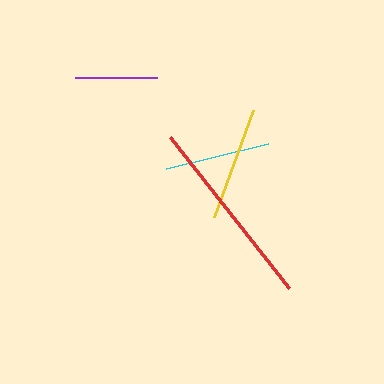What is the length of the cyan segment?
The cyan segment is approximately 105 pixels long.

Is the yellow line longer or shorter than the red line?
The red line is longer than the yellow line.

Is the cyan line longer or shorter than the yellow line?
The yellow line is longer than the cyan line.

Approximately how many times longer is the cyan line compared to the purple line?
The cyan line is approximately 1.3 times the length of the purple line.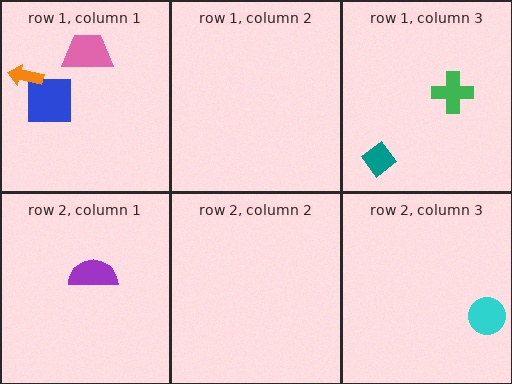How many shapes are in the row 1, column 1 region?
3.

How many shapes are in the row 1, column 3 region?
2.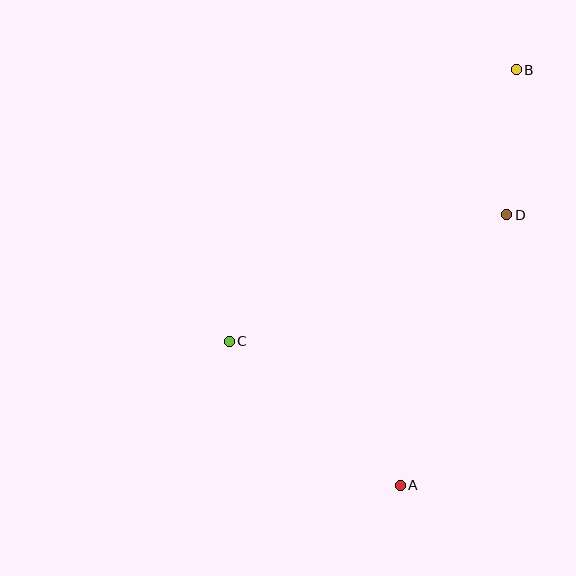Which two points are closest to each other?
Points B and D are closest to each other.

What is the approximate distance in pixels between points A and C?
The distance between A and C is approximately 224 pixels.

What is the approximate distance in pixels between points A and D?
The distance between A and D is approximately 291 pixels.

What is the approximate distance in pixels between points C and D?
The distance between C and D is approximately 305 pixels.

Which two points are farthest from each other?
Points A and B are farthest from each other.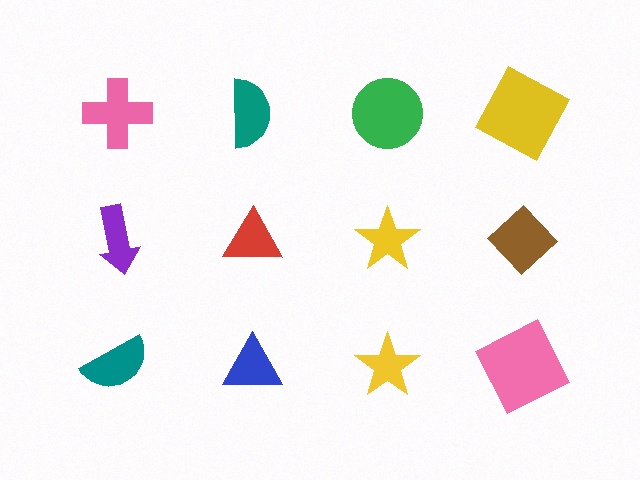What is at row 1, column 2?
A teal semicircle.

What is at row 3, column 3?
A yellow star.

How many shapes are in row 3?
4 shapes.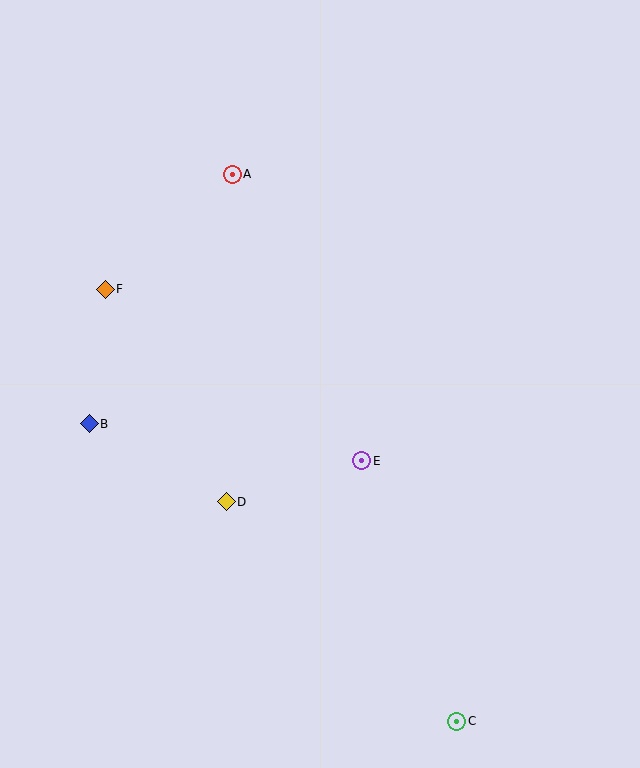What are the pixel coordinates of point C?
Point C is at (457, 721).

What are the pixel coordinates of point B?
Point B is at (89, 424).